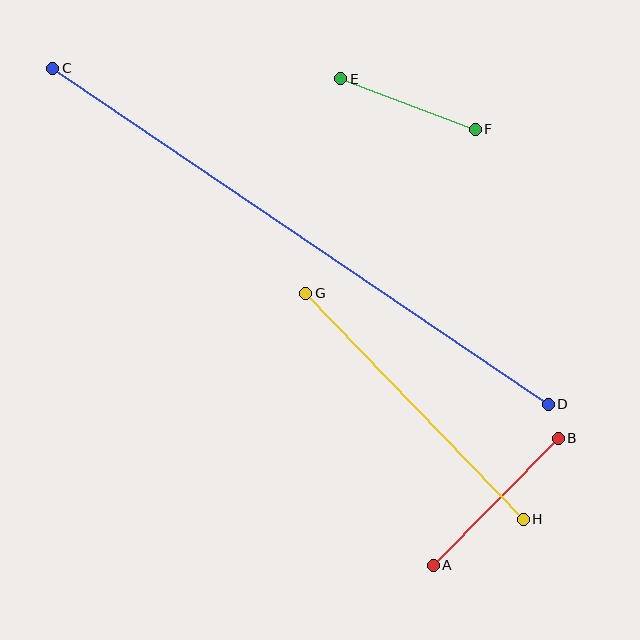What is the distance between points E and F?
The distance is approximately 143 pixels.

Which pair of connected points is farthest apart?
Points C and D are farthest apart.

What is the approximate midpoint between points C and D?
The midpoint is at approximately (300, 236) pixels.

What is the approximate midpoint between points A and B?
The midpoint is at approximately (496, 502) pixels.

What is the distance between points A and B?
The distance is approximately 178 pixels.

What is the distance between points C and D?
The distance is approximately 599 pixels.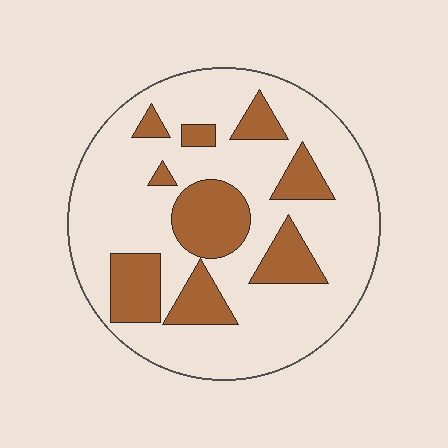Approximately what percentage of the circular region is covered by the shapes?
Approximately 25%.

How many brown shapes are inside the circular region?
9.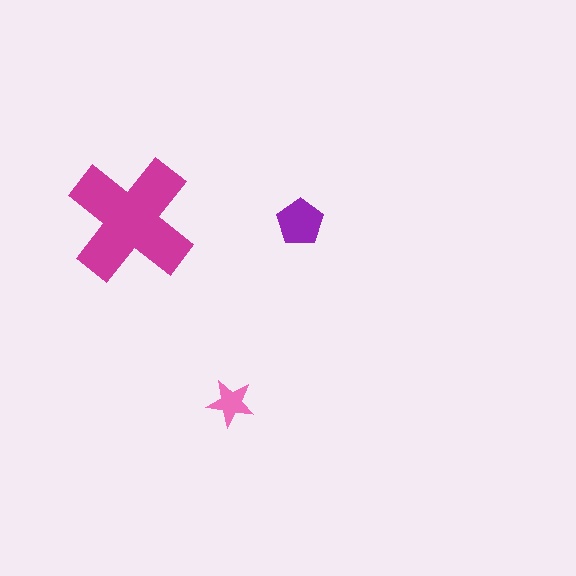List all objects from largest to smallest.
The magenta cross, the purple pentagon, the pink star.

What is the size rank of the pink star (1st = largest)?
3rd.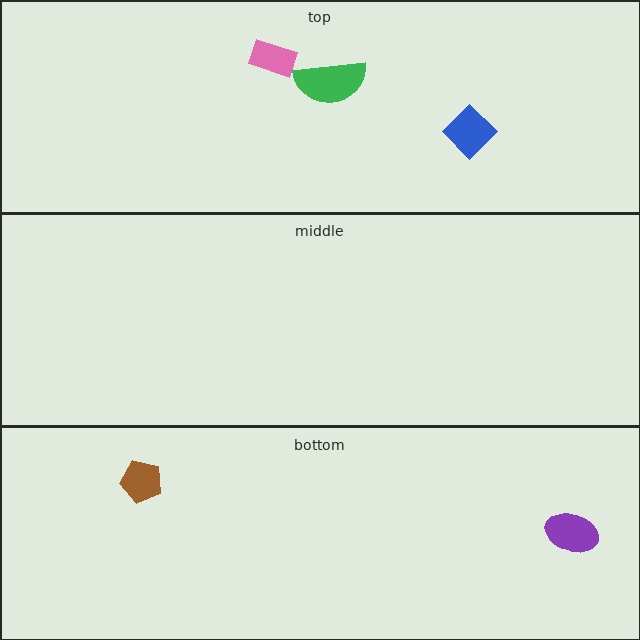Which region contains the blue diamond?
The top region.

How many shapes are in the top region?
3.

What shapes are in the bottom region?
The purple ellipse, the brown pentagon.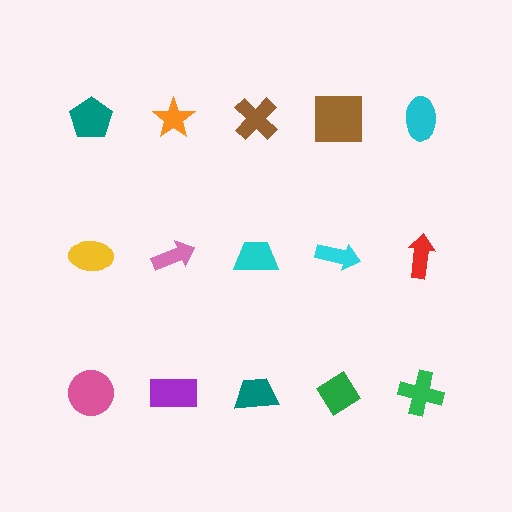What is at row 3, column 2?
A purple rectangle.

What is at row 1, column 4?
A brown square.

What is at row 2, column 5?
A red arrow.